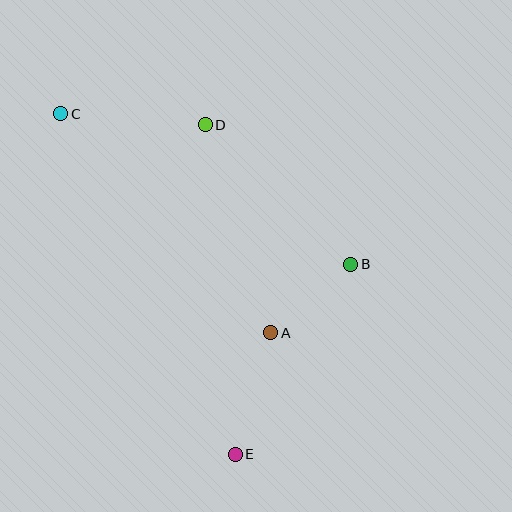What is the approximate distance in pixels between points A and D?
The distance between A and D is approximately 218 pixels.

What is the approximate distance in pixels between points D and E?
The distance between D and E is approximately 331 pixels.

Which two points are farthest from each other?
Points C and E are farthest from each other.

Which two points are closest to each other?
Points A and B are closest to each other.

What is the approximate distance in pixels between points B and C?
The distance between B and C is approximately 327 pixels.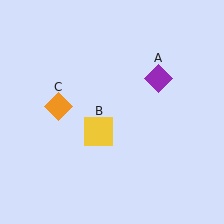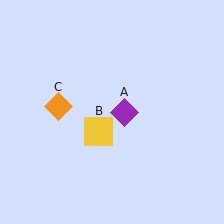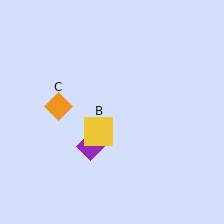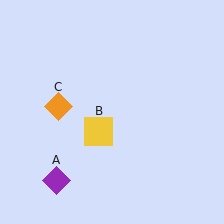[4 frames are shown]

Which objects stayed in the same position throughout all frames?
Yellow square (object B) and orange diamond (object C) remained stationary.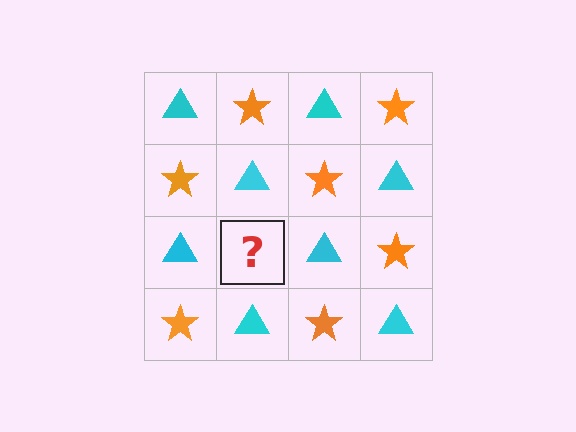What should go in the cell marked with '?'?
The missing cell should contain an orange star.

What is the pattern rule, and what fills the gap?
The rule is that it alternates cyan triangle and orange star in a checkerboard pattern. The gap should be filled with an orange star.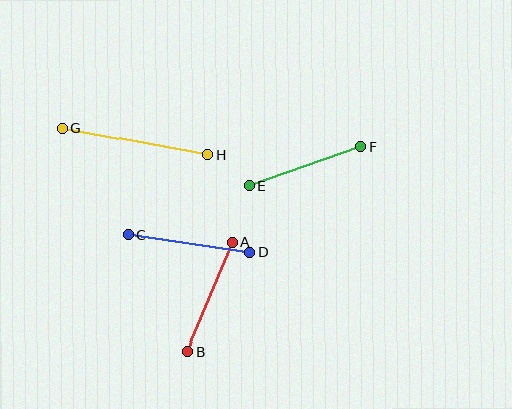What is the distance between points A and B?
The distance is approximately 119 pixels.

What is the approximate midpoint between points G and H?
The midpoint is at approximately (135, 142) pixels.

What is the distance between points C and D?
The distance is approximately 123 pixels.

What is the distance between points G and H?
The distance is approximately 148 pixels.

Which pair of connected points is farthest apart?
Points G and H are farthest apart.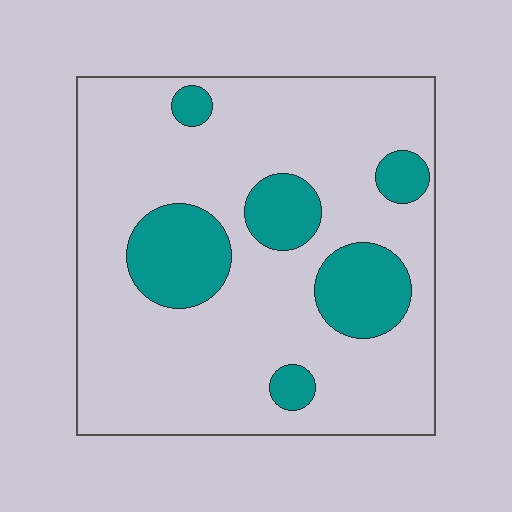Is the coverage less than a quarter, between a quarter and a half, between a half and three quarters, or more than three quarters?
Less than a quarter.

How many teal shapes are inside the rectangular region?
6.